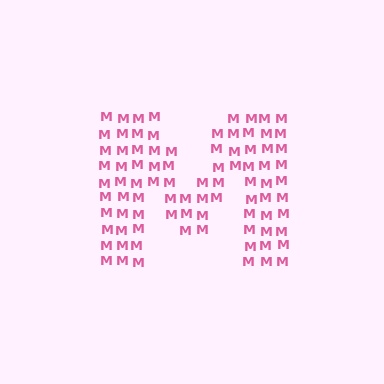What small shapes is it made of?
It is made of small letter M's.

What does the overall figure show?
The overall figure shows the letter M.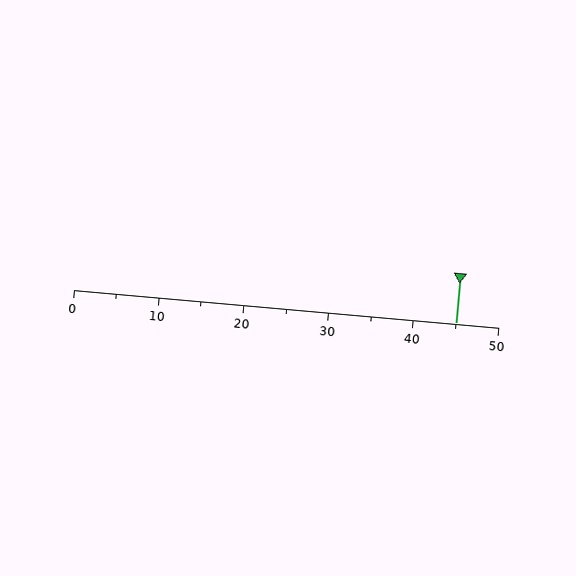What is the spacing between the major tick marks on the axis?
The major ticks are spaced 10 apart.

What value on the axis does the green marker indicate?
The marker indicates approximately 45.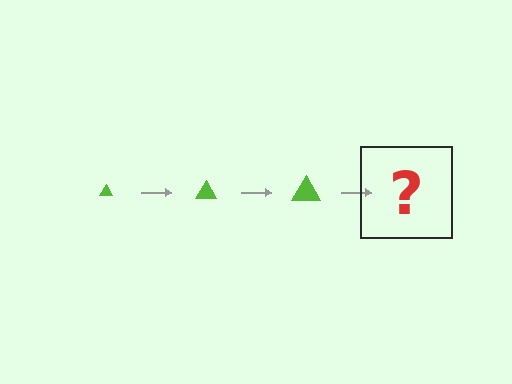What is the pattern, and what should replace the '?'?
The pattern is that the triangle gets progressively larger each step. The '?' should be a lime triangle, larger than the previous one.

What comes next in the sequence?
The next element should be a lime triangle, larger than the previous one.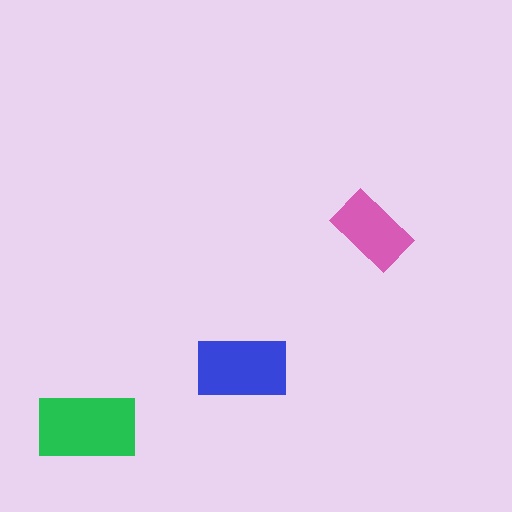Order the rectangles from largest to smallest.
the green one, the blue one, the pink one.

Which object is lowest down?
The green rectangle is bottommost.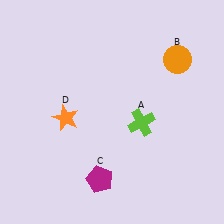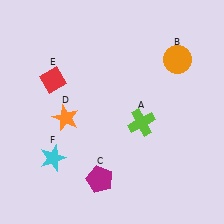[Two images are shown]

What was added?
A red diamond (E), a cyan star (F) were added in Image 2.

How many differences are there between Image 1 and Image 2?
There are 2 differences between the two images.